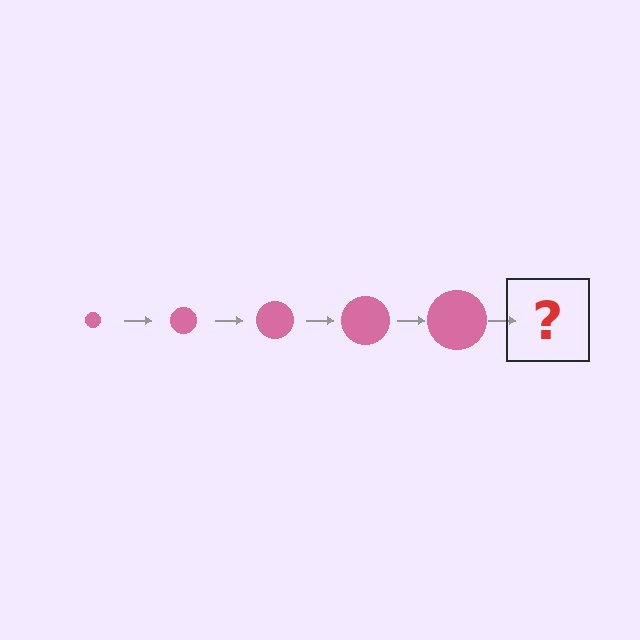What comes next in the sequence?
The next element should be a pink circle, larger than the previous one.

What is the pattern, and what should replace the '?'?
The pattern is that the circle gets progressively larger each step. The '?' should be a pink circle, larger than the previous one.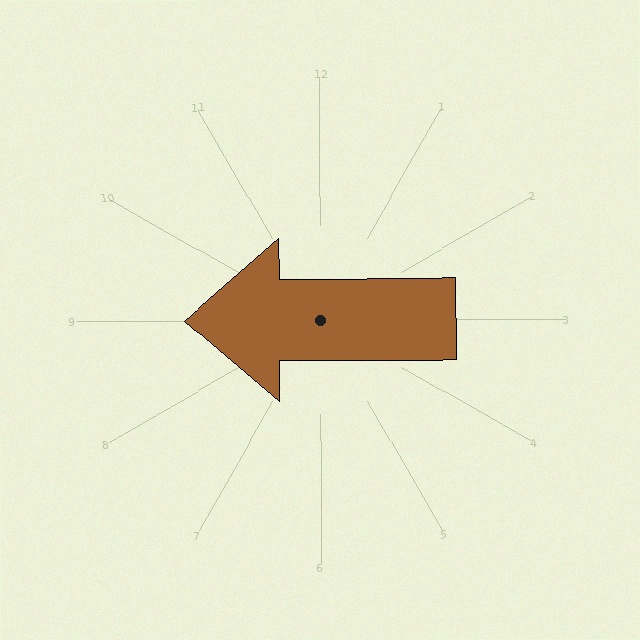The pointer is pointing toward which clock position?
Roughly 9 o'clock.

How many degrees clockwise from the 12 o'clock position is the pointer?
Approximately 270 degrees.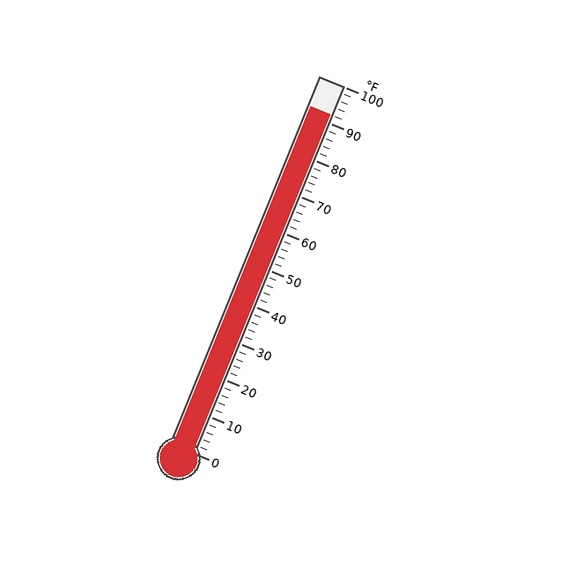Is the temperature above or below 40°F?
The temperature is above 40°F.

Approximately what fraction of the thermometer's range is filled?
The thermometer is filled to approximately 90% of its range.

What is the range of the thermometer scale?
The thermometer scale ranges from 0°F to 100°F.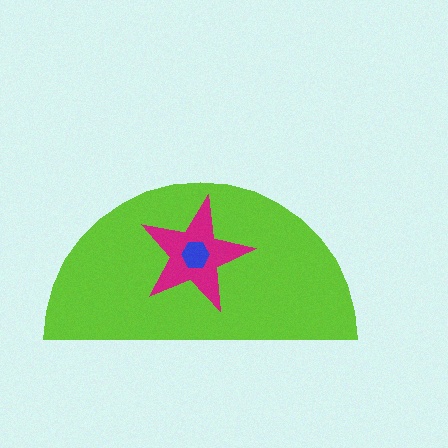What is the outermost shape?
The lime semicircle.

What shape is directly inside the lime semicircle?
The magenta star.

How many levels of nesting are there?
3.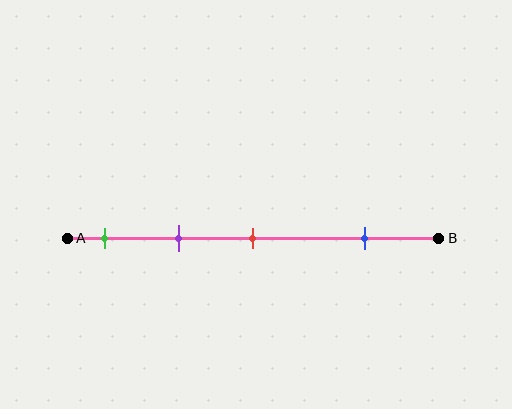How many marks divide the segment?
There are 4 marks dividing the segment.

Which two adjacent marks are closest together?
The green and purple marks are the closest adjacent pair.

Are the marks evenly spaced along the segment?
No, the marks are not evenly spaced.